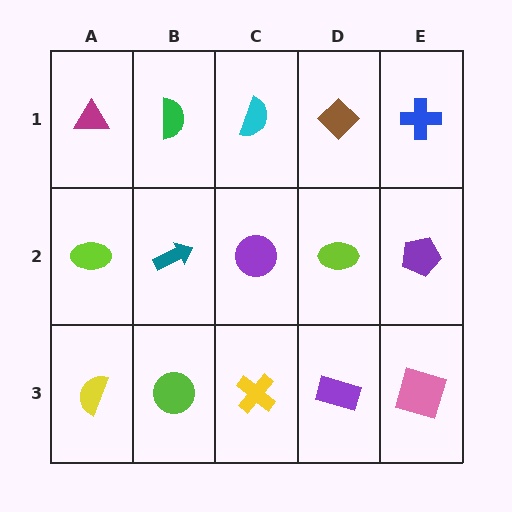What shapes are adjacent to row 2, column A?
A magenta triangle (row 1, column A), a yellow semicircle (row 3, column A), a teal arrow (row 2, column B).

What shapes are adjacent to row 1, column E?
A purple pentagon (row 2, column E), a brown diamond (row 1, column D).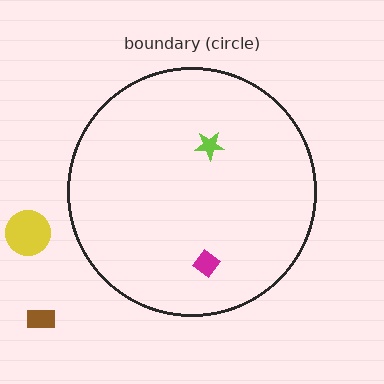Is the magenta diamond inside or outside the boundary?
Inside.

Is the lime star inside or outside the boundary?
Inside.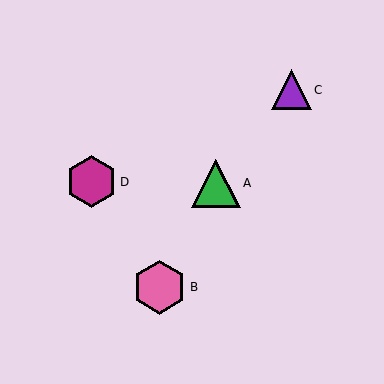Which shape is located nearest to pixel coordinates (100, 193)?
The magenta hexagon (labeled D) at (92, 182) is nearest to that location.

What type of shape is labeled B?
Shape B is a pink hexagon.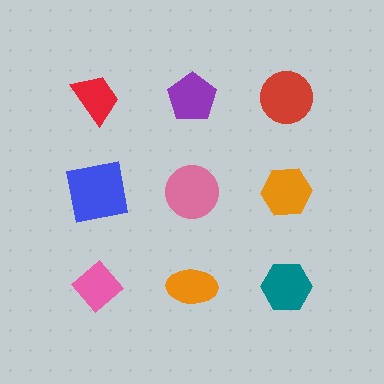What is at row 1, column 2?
A purple pentagon.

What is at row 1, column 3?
A red circle.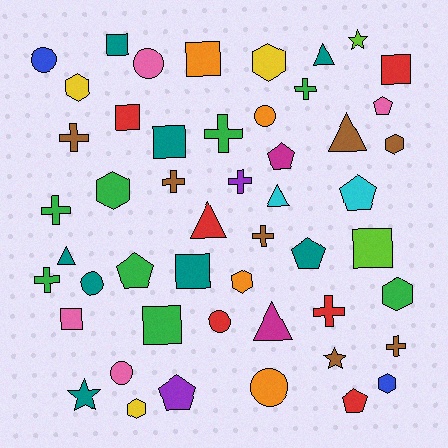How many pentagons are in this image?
There are 7 pentagons.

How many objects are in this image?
There are 50 objects.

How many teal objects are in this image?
There are 8 teal objects.